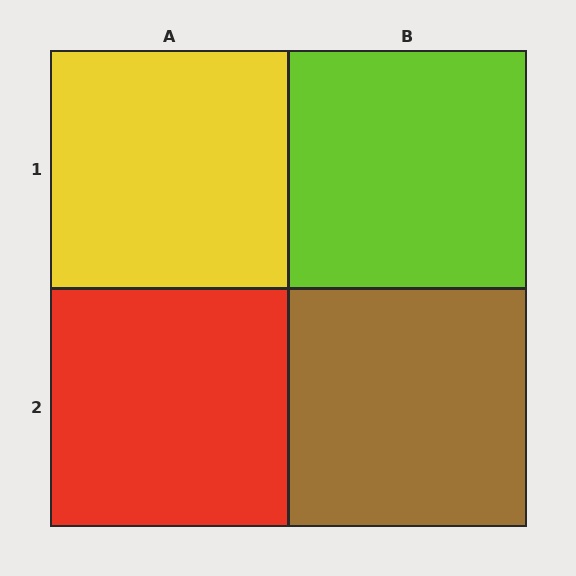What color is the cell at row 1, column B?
Lime.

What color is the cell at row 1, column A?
Yellow.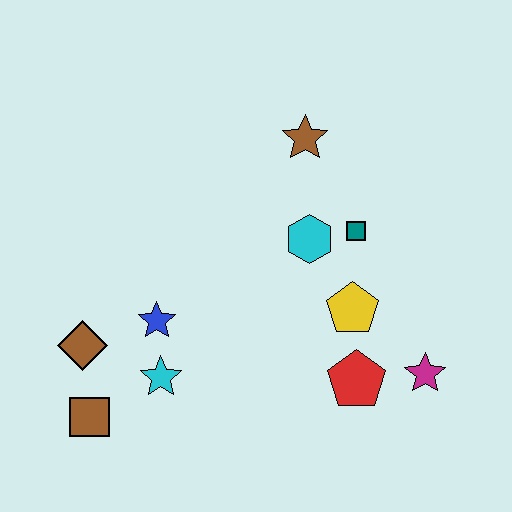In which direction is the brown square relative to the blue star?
The brown square is below the blue star.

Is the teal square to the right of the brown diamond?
Yes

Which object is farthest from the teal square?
The brown square is farthest from the teal square.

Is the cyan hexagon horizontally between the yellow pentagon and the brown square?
Yes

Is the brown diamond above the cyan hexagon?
No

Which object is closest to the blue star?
The cyan star is closest to the blue star.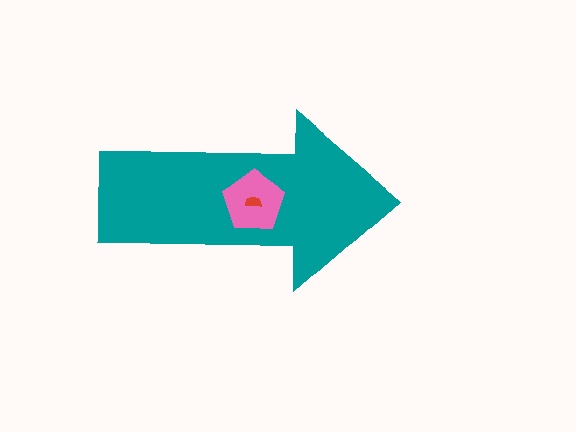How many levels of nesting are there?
3.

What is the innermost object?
The red semicircle.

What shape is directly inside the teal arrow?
The pink pentagon.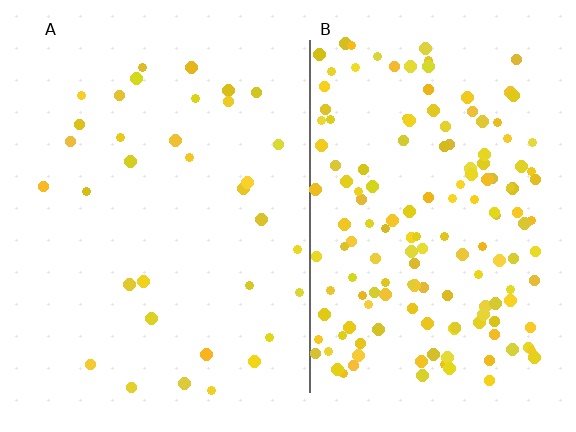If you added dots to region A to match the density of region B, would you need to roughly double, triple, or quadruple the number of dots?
Approximately quadruple.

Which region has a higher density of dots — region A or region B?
B (the right).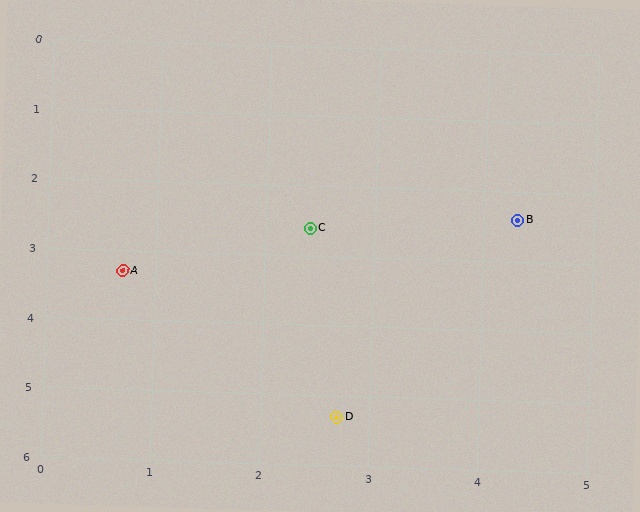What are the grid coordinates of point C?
Point C is at approximately (2.4, 2.6).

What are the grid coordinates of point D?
Point D is at approximately (2.7, 5.3).